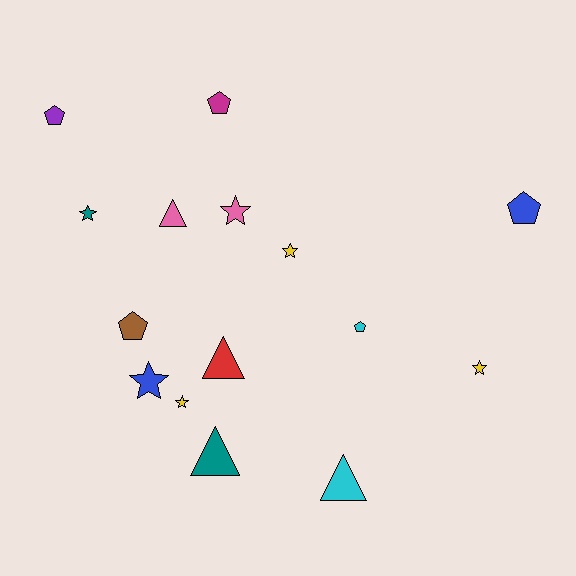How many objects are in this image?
There are 15 objects.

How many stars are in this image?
There are 6 stars.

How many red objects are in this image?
There is 1 red object.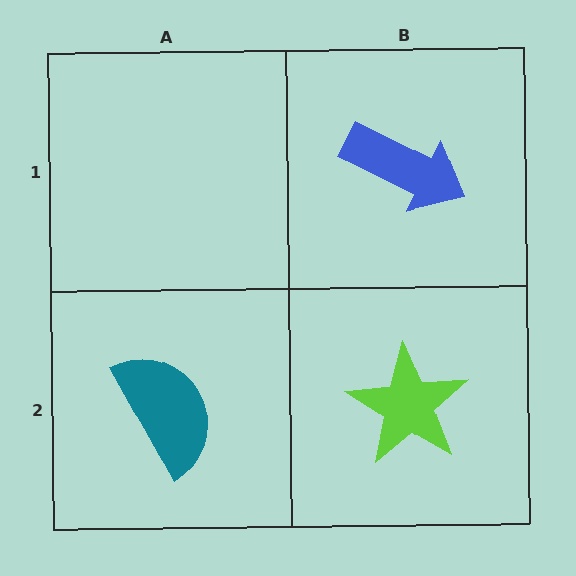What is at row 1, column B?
A blue arrow.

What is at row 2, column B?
A lime star.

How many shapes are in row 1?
1 shape.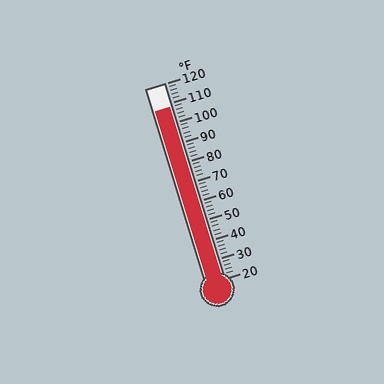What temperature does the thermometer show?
The thermometer shows approximately 108°F.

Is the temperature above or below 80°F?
The temperature is above 80°F.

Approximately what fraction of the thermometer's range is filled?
The thermometer is filled to approximately 90% of its range.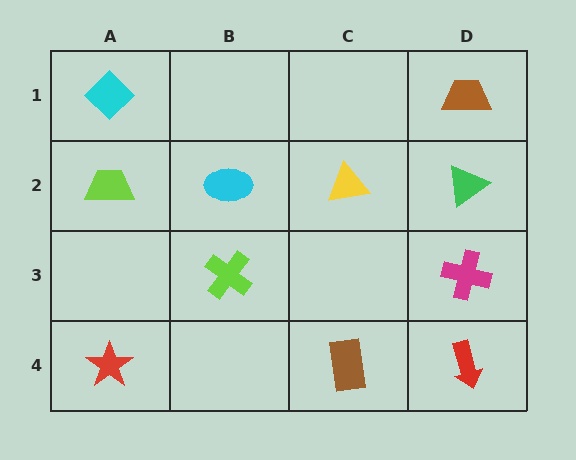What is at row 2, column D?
A green triangle.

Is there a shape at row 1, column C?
No, that cell is empty.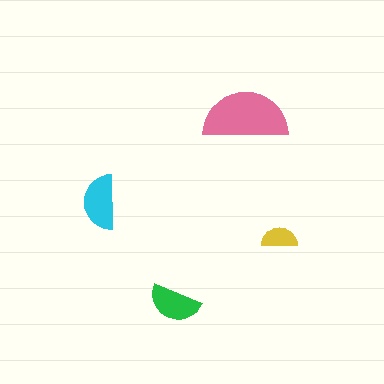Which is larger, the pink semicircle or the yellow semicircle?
The pink one.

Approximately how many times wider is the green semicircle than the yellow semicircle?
About 1.5 times wider.